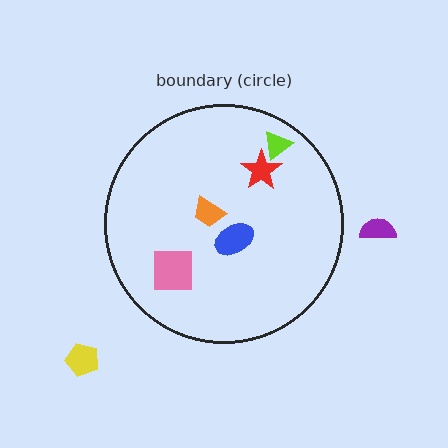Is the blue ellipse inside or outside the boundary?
Inside.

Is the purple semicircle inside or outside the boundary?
Outside.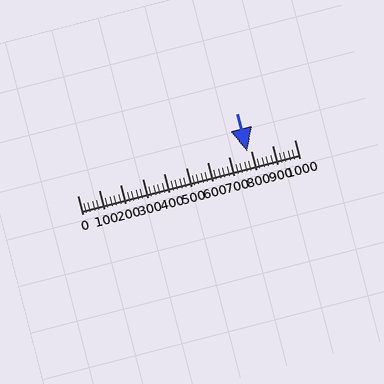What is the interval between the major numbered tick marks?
The major tick marks are spaced 100 units apart.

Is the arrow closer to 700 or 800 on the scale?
The arrow is closer to 800.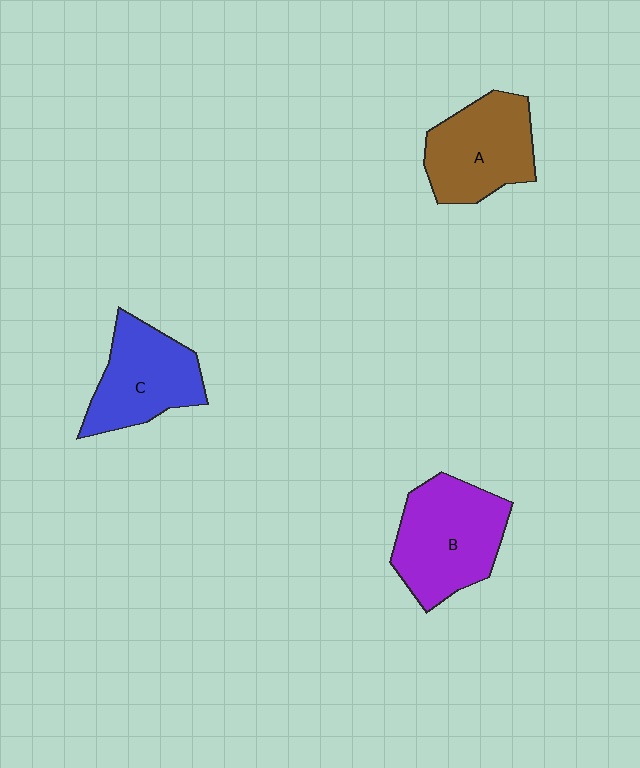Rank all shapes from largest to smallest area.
From largest to smallest: B (purple), A (brown), C (blue).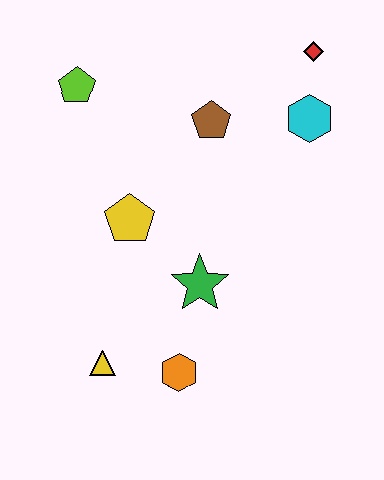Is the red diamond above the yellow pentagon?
Yes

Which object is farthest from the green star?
The red diamond is farthest from the green star.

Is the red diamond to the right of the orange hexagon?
Yes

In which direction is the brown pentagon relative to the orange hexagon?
The brown pentagon is above the orange hexagon.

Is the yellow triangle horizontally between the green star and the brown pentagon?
No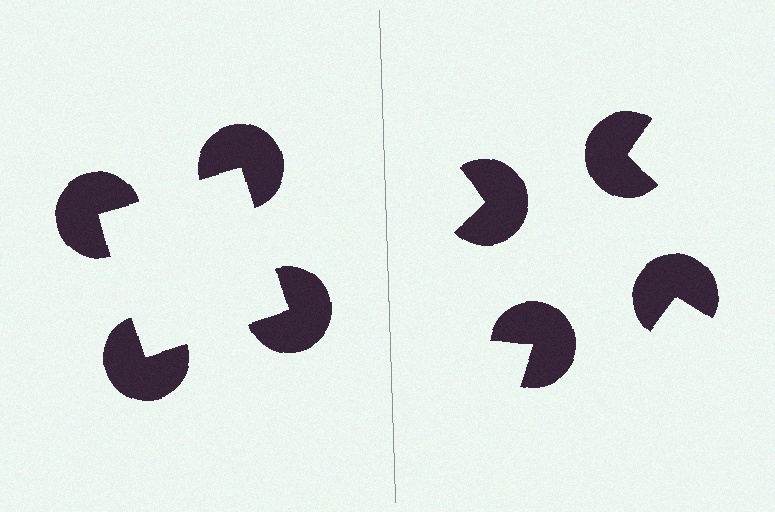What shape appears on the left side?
An illusory square.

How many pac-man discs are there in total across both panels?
8 — 4 on each side.